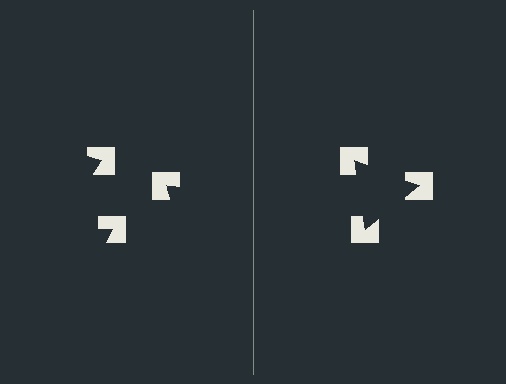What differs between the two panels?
The notched squares are positioned identically on both sides; only the wedge orientations differ. On the right they align to a triangle; on the left they are misaligned.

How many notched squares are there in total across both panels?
6 — 3 on each side.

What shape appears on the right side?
An illusory triangle.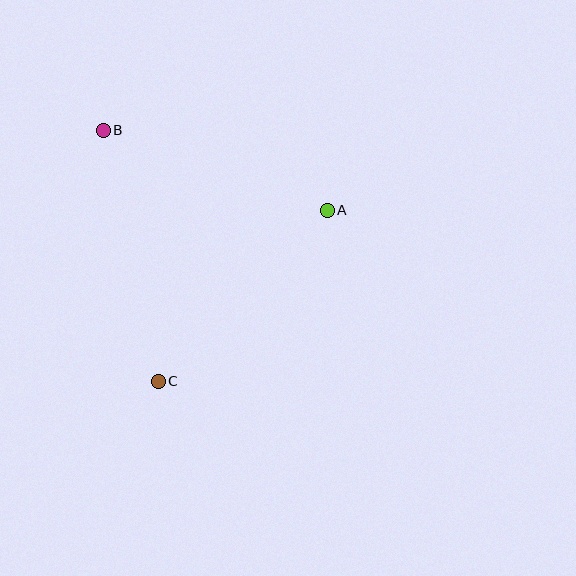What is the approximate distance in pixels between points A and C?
The distance between A and C is approximately 241 pixels.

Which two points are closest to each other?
Points A and B are closest to each other.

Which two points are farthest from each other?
Points B and C are farthest from each other.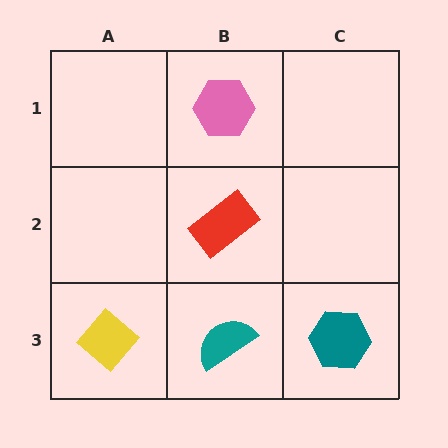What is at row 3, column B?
A teal semicircle.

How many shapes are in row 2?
1 shape.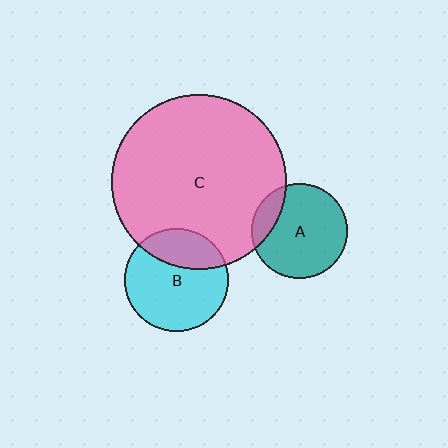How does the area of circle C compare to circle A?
Approximately 3.3 times.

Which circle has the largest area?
Circle C (pink).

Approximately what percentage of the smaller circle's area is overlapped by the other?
Approximately 15%.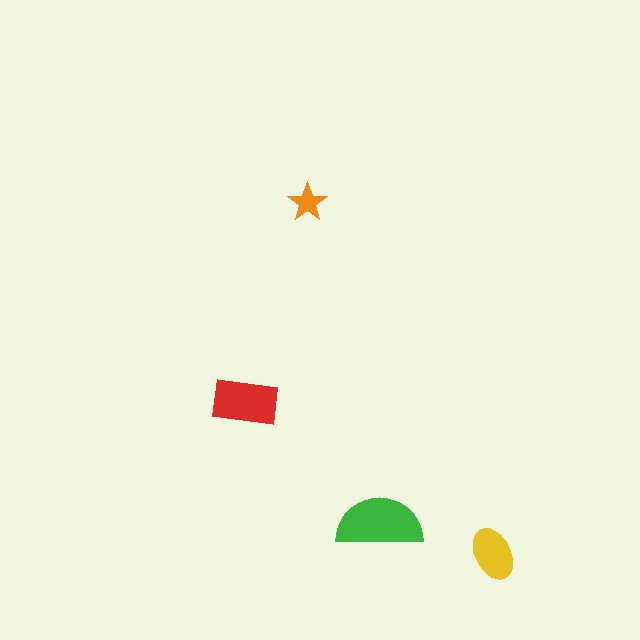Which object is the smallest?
The orange star.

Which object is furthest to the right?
The yellow ellipse is rightmost.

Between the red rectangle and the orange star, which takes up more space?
The red rectangle.